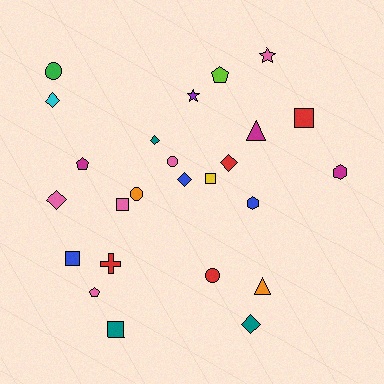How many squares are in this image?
There are 5 squares.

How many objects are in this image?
There are 25 objects.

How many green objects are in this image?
There is 1 green object.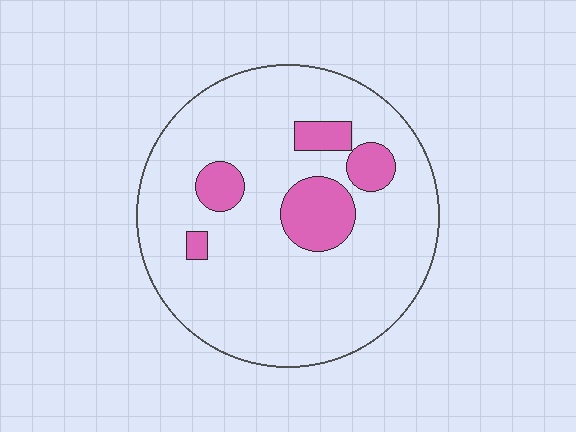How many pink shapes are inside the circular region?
5.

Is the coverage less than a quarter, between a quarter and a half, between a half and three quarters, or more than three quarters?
Less than a quarter.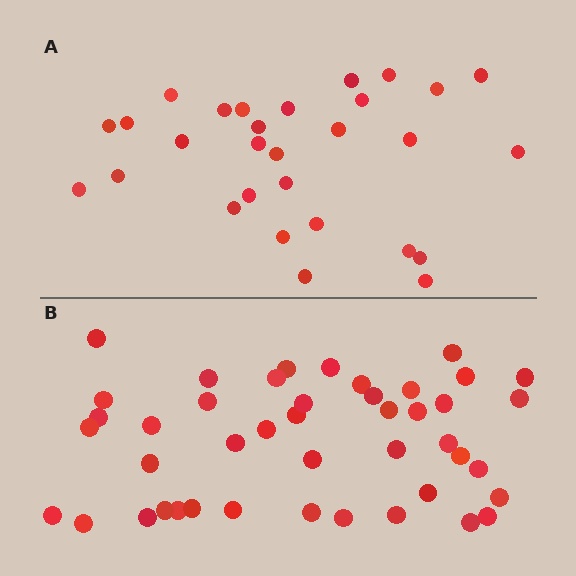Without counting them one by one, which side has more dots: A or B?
Region B (the bottom region) has more dots.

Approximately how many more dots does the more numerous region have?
Region B has approximately 15 more dots than region A.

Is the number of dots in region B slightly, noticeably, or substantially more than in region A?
Region B has substantially more. The ratio is roughly 1.5 to 1.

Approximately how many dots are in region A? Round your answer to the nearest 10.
About 30 dots. (The exact count is 29, which rounds to 30.)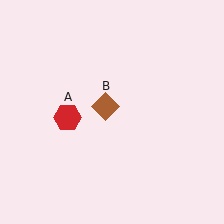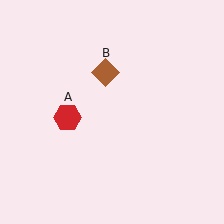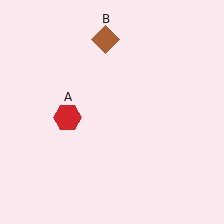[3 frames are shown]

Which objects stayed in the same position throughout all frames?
Red hexagon (object A) remained stationary.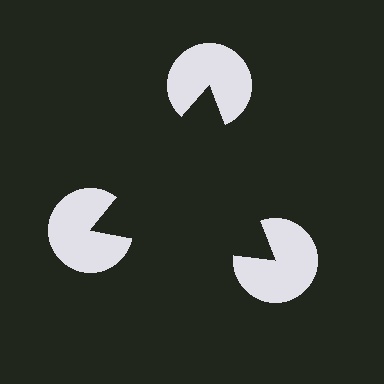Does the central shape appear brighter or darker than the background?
It typically appears slightly darker than the background, even though no actual brightness change is drawn.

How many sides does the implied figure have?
3 sides.